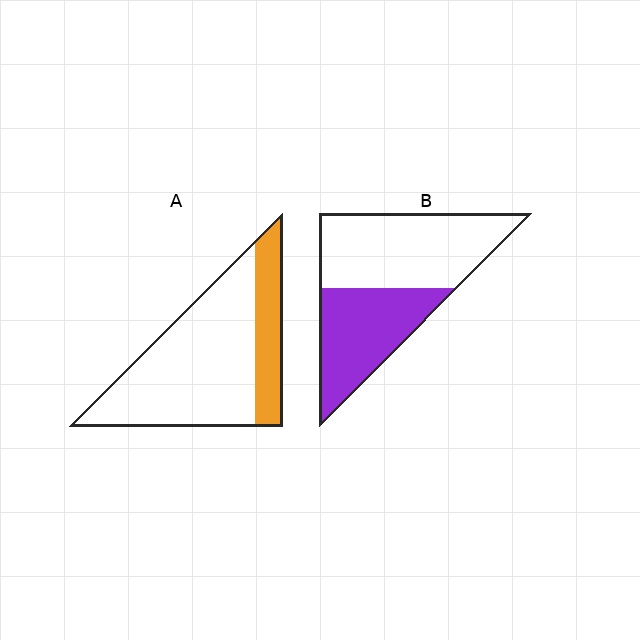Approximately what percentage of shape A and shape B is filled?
A is approximately 25% and B is approximately 40%.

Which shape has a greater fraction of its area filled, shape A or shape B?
Shape B.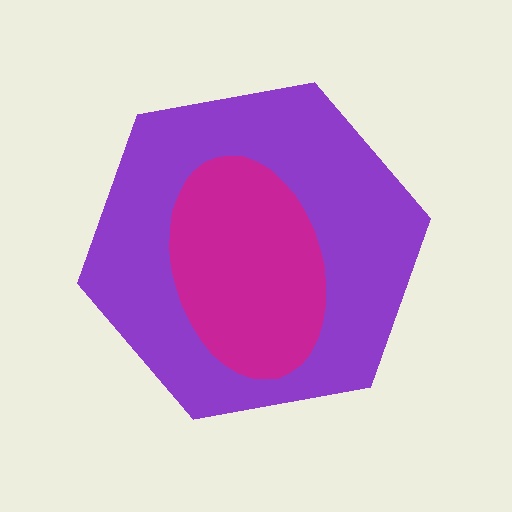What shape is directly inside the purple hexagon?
The magenta ellipse.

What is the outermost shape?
The purple hexagon.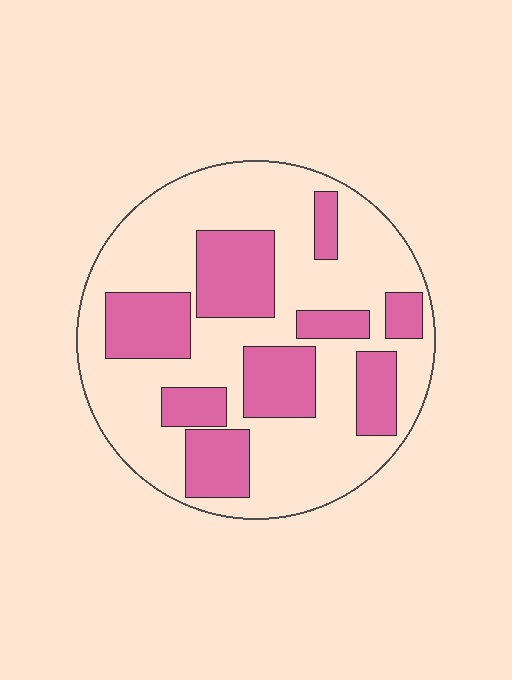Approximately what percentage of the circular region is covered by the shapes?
Approximately 35%.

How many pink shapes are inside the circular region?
9.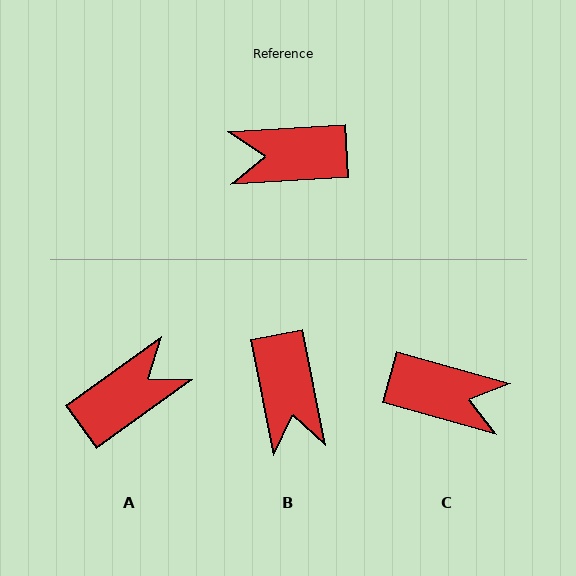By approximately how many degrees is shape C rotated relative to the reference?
Approximately 161 degrees counter-clockwise.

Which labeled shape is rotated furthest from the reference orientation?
C, about 161 degrees away.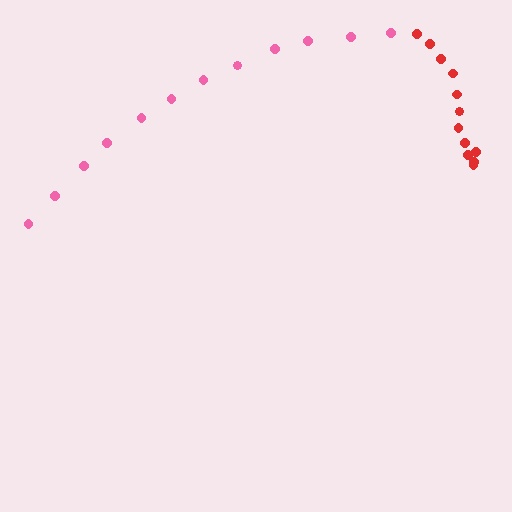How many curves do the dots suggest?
There are 2 distinct paths.